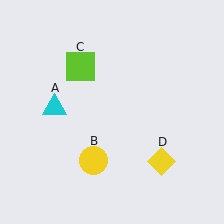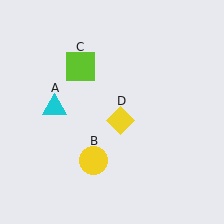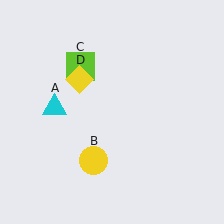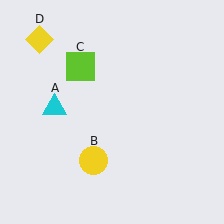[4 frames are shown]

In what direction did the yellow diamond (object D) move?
The yellow diamond (object D) moved up and to the left.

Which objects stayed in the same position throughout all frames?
Cyan triangle (object A) and yellow circle (object B) and lime square (object C) remained stationary.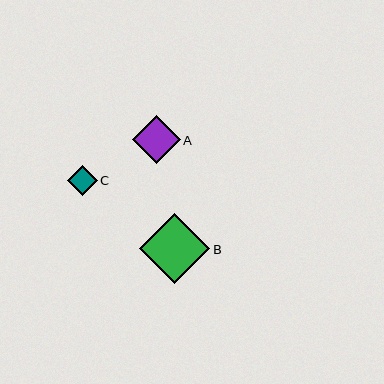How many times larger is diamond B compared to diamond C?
Diamond B is approximately 2.4 times the size of diamond C.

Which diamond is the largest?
Diamond B is the largest with a size of approximately 70 pixels.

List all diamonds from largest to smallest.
From largest to smallest: B, A, C.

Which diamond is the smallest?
Diamond C is the smallest with a size of approximately 29 pixels.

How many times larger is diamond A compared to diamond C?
Diamond A is approximately 1.6 times the size of diamond C.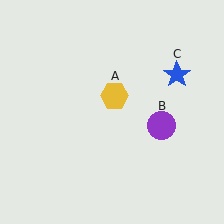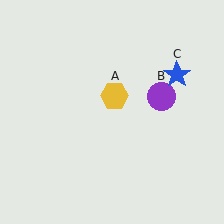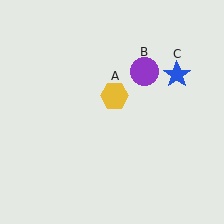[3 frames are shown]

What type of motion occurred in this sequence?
The purple circle (object B) rotated counterclockwise around the center of the scene.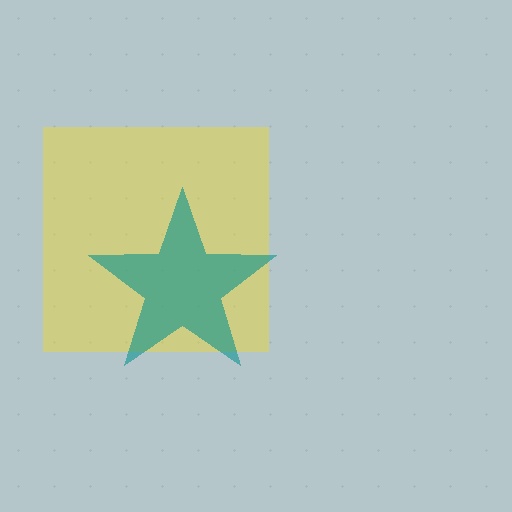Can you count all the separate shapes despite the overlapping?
Yes, there are 2 separate shapes.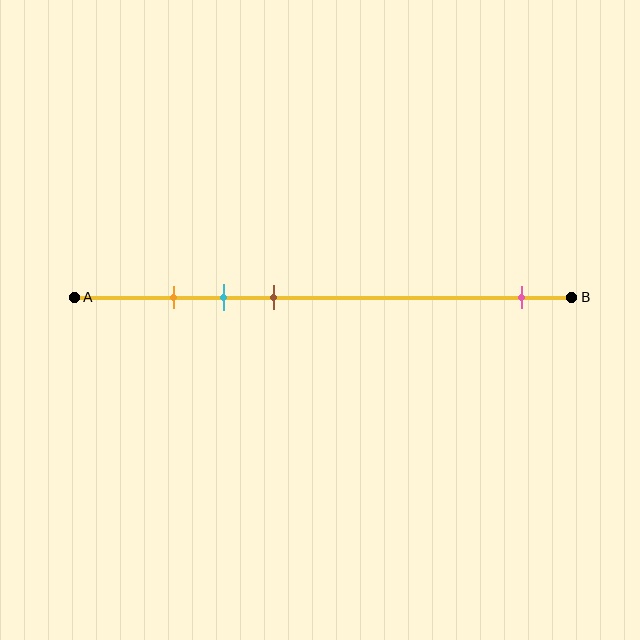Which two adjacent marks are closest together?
The orange and cyan marks are the closest adjacent pair.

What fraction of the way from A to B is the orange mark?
The orange mark is approximately 20% (0.2) of the way from A to B.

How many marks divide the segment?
There are 4 marks dividing the segment.